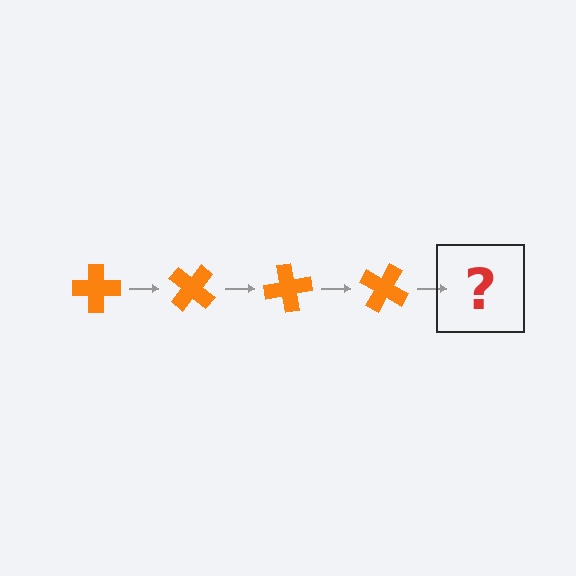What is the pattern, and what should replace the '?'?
The pattern is that the cross rotates 40 degrees each step. The '?' should be an orange cross rotated 160 degrees.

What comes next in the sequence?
The next element should be an orange cross rotated 160 degrees.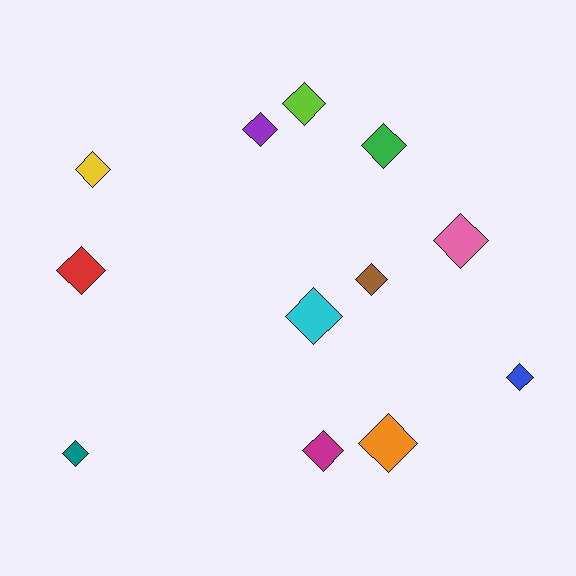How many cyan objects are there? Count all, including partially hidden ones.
There is 1 cyan object.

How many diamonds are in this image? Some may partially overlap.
There are 12 diamonds.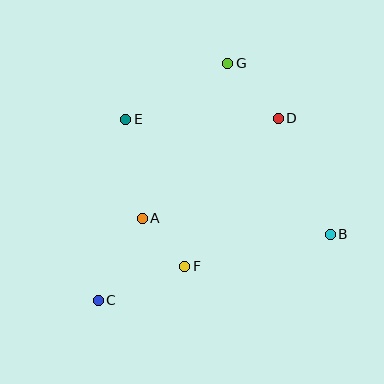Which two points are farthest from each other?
Points C and G are farthest from each other.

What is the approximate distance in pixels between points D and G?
The distance between D and G is approximately 75 pixels.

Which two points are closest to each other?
Points A and F are closest to each other.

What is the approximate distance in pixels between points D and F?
The distance between D and F is approximately 176 pixels.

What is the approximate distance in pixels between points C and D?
The distance between C and D is approximately 257 pixels.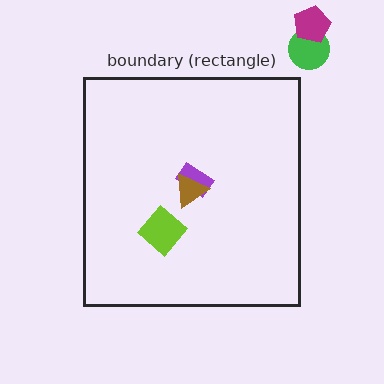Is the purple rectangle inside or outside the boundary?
Inside.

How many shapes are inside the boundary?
3 inside, 2 outside.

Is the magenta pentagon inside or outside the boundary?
Outside.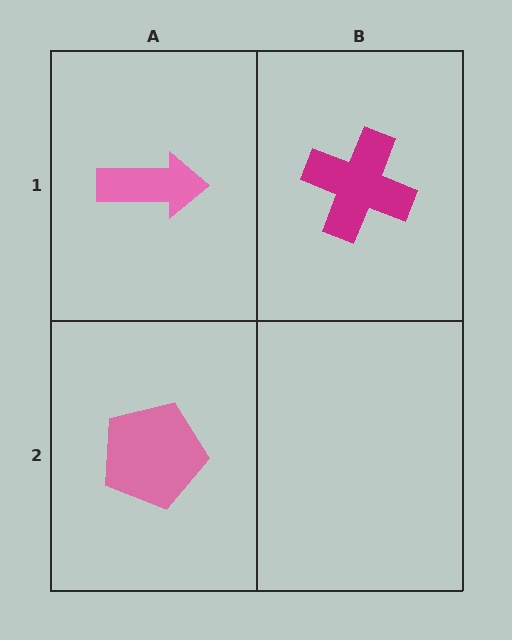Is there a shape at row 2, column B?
No, that cell is empty.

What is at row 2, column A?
A pink pentagon.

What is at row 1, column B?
A magenta cross.